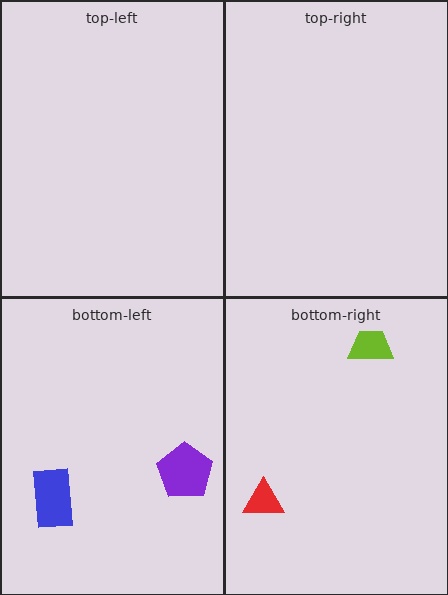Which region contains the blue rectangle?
The bottom-left region.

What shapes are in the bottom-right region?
The red triangle, the lime trapezoid.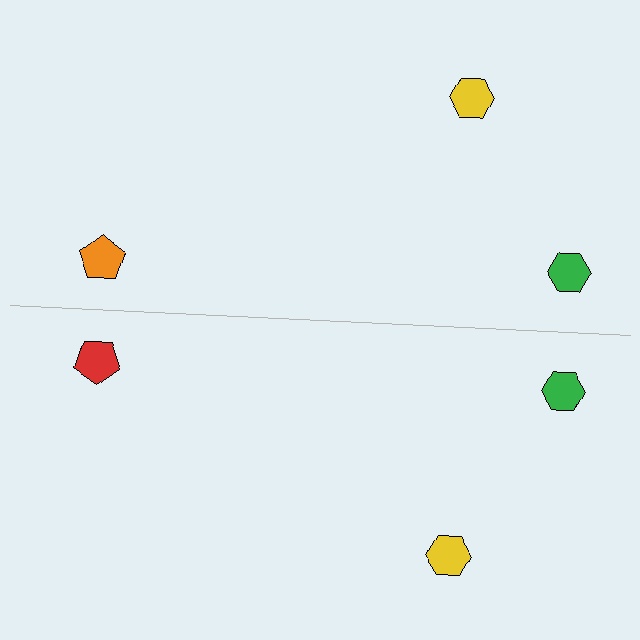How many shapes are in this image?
There are 6 shapes in this image.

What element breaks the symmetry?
The red pentagon on the bottom side breaks the symmetry — its mirror counterpart is orange.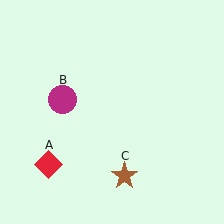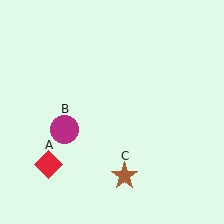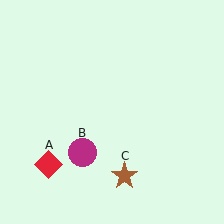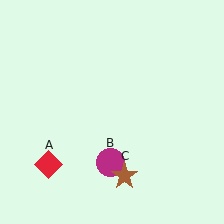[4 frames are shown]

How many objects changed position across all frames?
1 object changed position: magenta circle (object B).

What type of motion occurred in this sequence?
The magenta circle (object B) rotated counterclockwise around the center of the scene.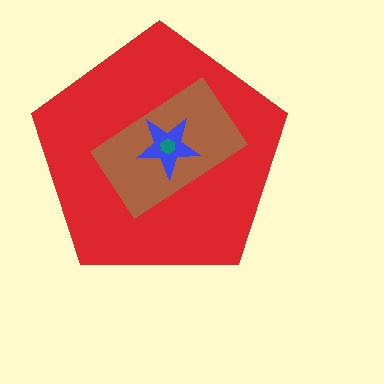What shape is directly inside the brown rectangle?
The blue star.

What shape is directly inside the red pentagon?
The brown rectangle.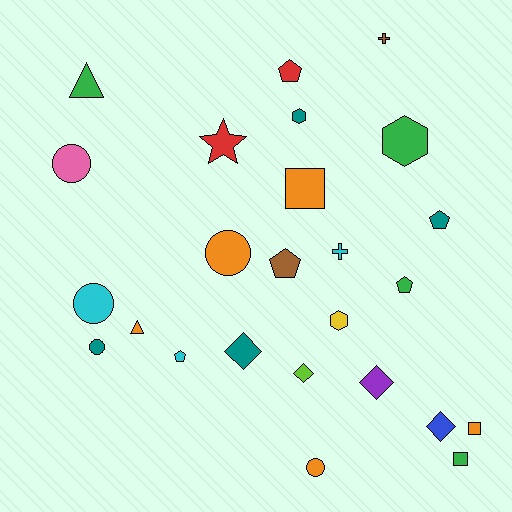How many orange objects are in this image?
There are 5 orange objects.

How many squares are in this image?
There are 3 squares.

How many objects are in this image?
There are 25 objects.